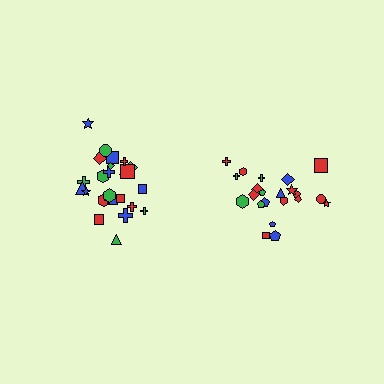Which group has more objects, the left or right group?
The left group.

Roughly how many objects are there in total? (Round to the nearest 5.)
Roughly 45 objects in total.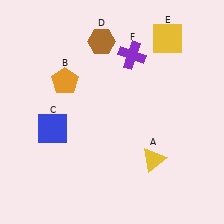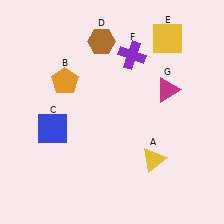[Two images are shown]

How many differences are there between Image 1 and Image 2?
There is 1 difference between the two images.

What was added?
A magenta triangle (G) was added in Image 2.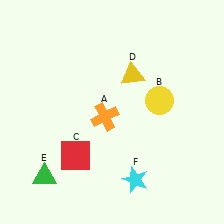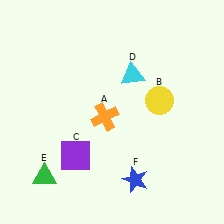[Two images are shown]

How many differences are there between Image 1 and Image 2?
There are 3 differences between the two images.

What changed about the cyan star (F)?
In Image 1, F is cyan. In Image 2, it changed to blue.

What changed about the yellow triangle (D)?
In Image 1, D is yellow. In Image 2, it changed to cyan.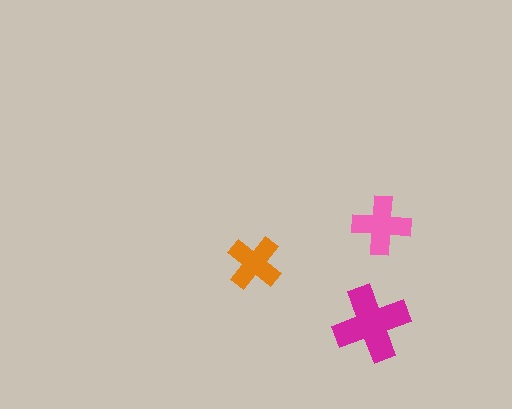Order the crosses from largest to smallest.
the magenta one, the pink one, the orange one.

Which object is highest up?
The pink cross is topmost.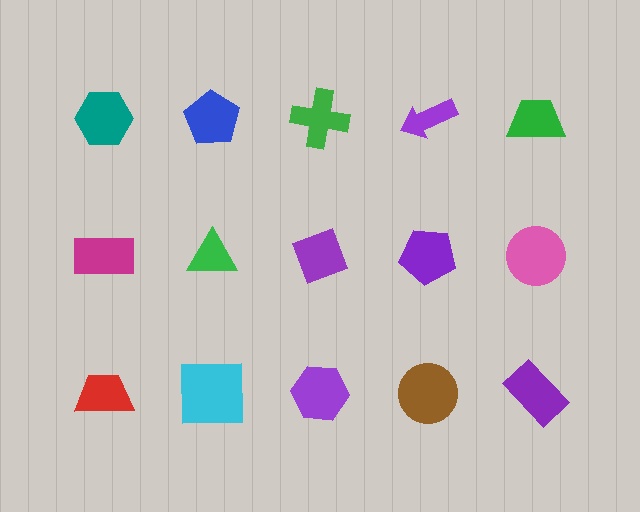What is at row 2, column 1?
A magenta rectangle.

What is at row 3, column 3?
A purple hexagon.